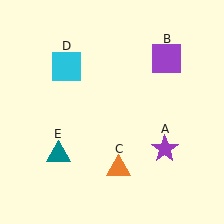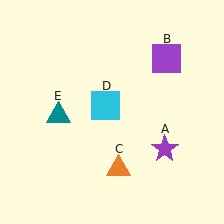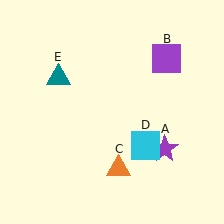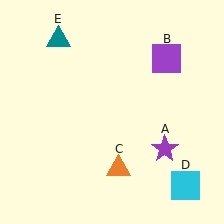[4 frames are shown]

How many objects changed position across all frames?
2 objects changed position: cyan square (object D), teal triangle (object E).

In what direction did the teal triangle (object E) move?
The teal triangle (object E) moved up.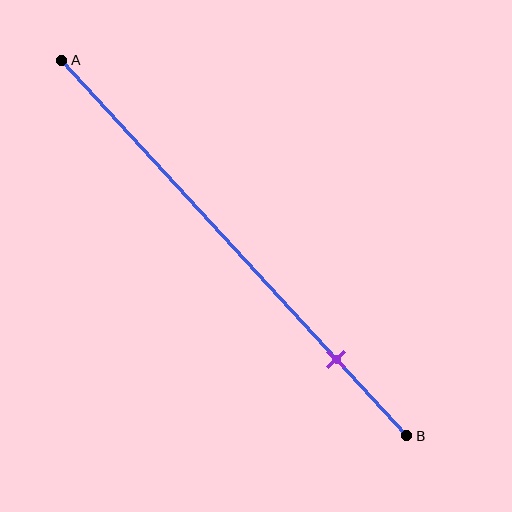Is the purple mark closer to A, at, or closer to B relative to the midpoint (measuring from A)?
The purple mark is closer to point B than the midpoint of segment AB.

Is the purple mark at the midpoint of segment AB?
No, the mark is at about 80% from A, not at the 50% midpoint.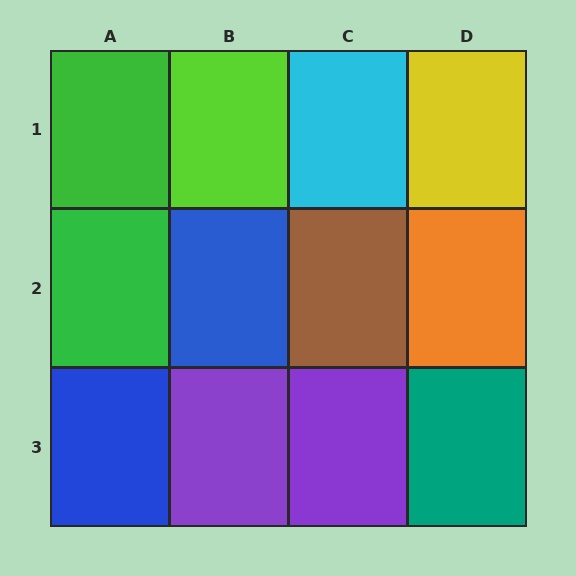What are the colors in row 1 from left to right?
Green, lime, cyan, yellow.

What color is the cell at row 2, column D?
Orange.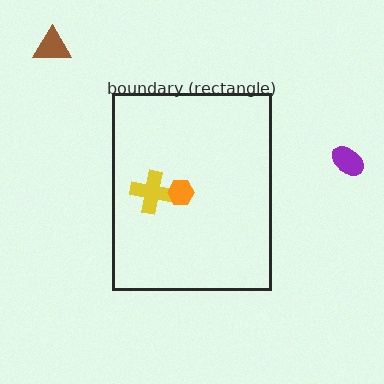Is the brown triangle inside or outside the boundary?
Outside.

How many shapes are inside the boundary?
2 inside, 2 outside.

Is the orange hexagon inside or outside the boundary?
Inside.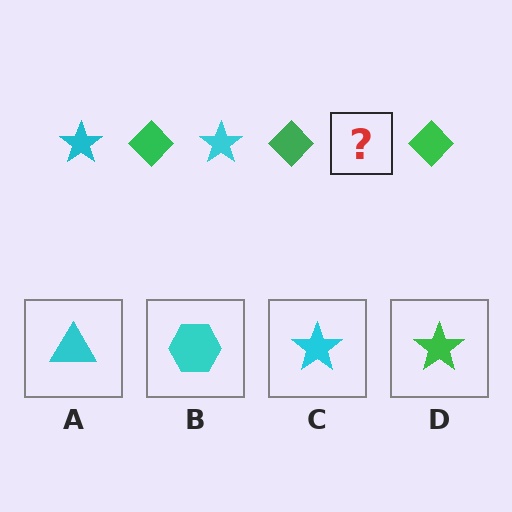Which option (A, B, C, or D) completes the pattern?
C.